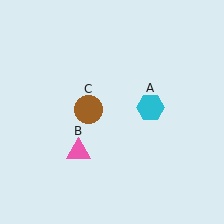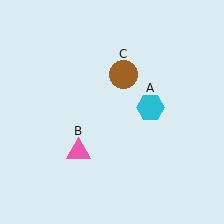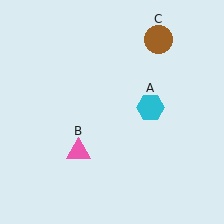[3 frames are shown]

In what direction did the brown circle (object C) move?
The brown circle (object C) moved up and to the right.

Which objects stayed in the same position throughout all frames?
Cyan hexagon (object A) and pink triangle (object B) remained stationary.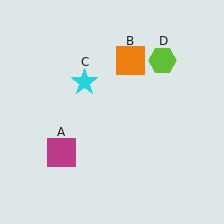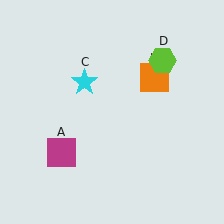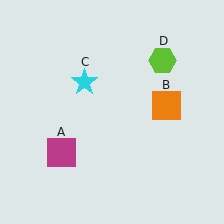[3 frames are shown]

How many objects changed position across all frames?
1 object changed position: orange square (object B).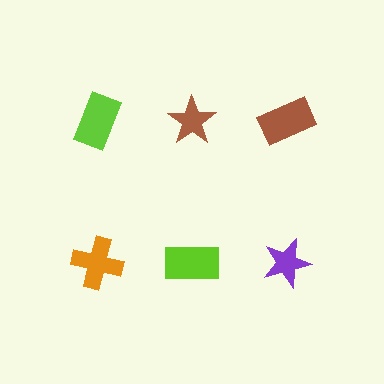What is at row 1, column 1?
A lime rectangle.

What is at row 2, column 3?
A purple star.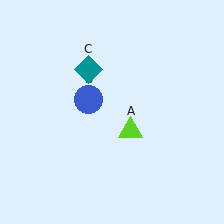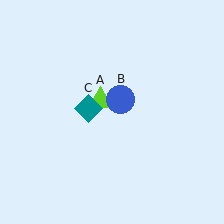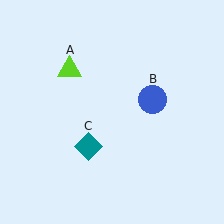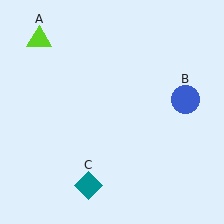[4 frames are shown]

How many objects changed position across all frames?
3 objects changed position: lime triangle (object A), blue circle (object B), teal diamond (object C).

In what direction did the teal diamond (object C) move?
The teal diamond (object C) moved down.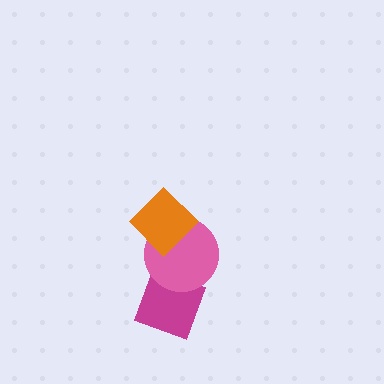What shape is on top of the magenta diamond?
The pink circle is on top of the magenta diamond.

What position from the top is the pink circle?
The pink circle is 2nd from the top.